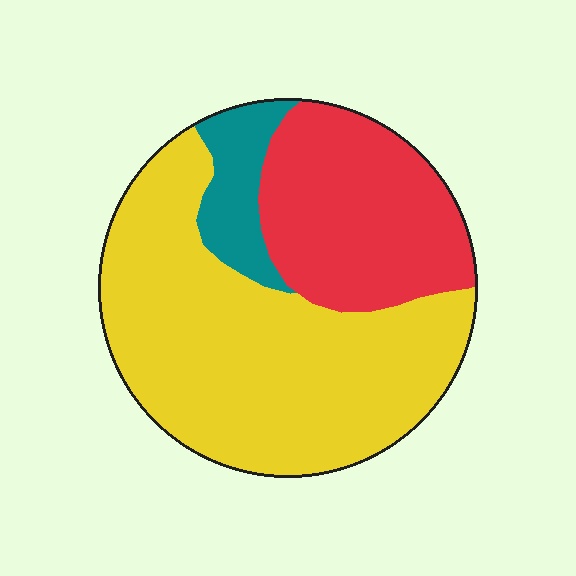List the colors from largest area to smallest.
From largest to smallest: yellow, red, teal.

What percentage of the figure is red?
Red covers 30% of the figure.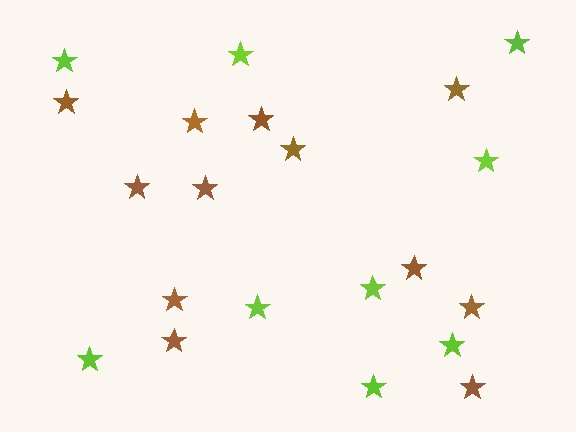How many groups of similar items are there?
There are 2 groups: one group of brown stars (12) and one group of lime stars (9).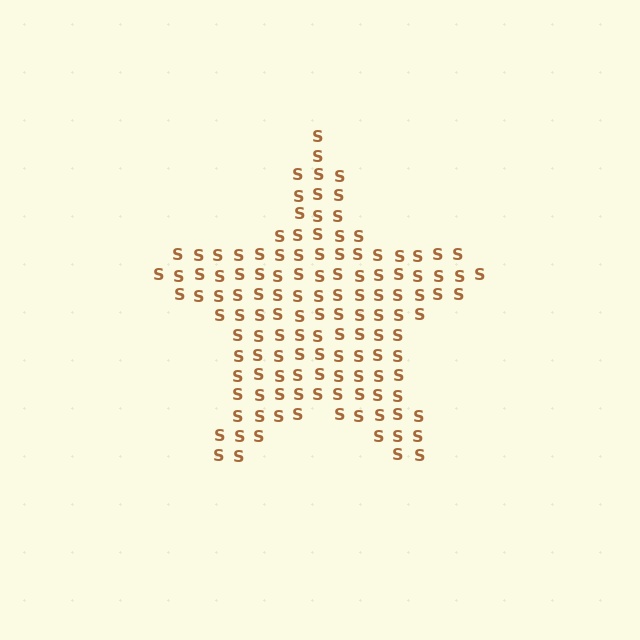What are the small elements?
The small elements are letter S's.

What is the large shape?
The large shape is a star.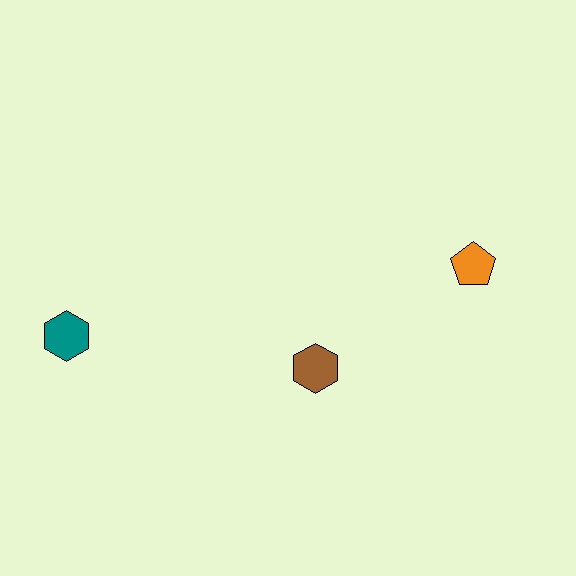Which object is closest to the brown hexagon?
The orange pentagon is closest to the brown hexagon.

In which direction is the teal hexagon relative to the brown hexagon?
The teal hexagon is to the left of the brown hexagon.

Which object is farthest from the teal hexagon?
The orange pentagon is farthest from the teal hexagon.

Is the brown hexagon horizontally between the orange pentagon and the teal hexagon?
Yes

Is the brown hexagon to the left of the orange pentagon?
Yes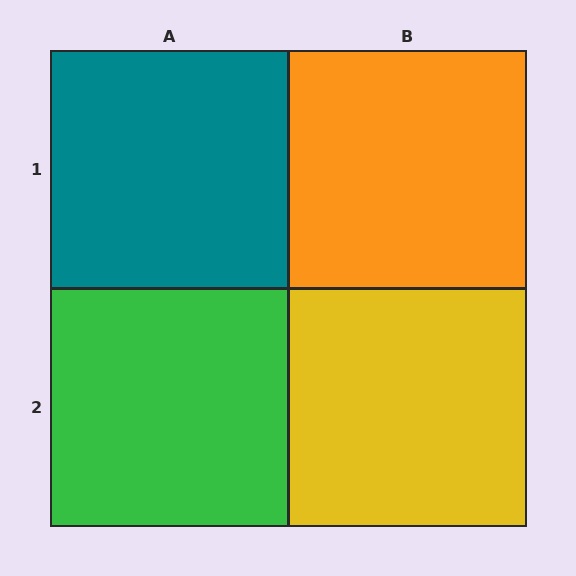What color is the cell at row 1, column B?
Orange.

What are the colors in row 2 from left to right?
Green, yellow.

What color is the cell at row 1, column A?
Teal.